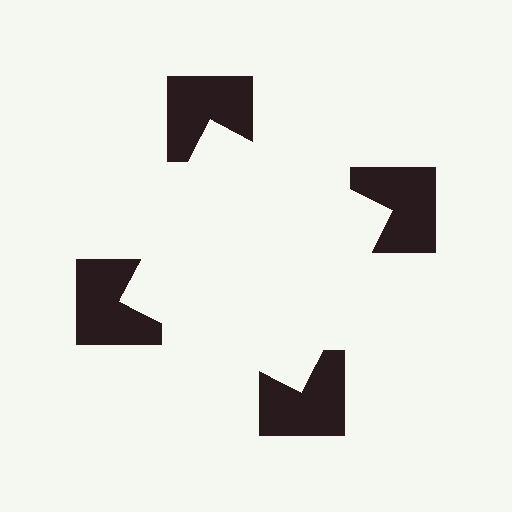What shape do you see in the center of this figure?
An illusory square — its edges are inferred from the aligned wedge cuts in the notched squares, not physically drawn.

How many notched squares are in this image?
There are 4 — one at each vertex of the illusory square.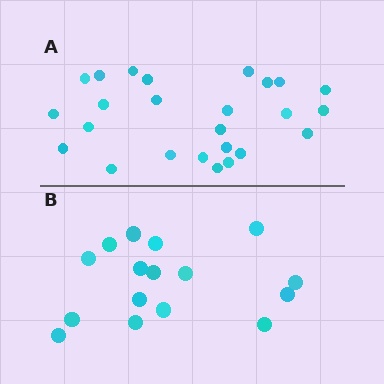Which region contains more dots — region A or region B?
Region A (the top region) has more dots.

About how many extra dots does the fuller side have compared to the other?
Region A has roughly 8 or so more dots than region B.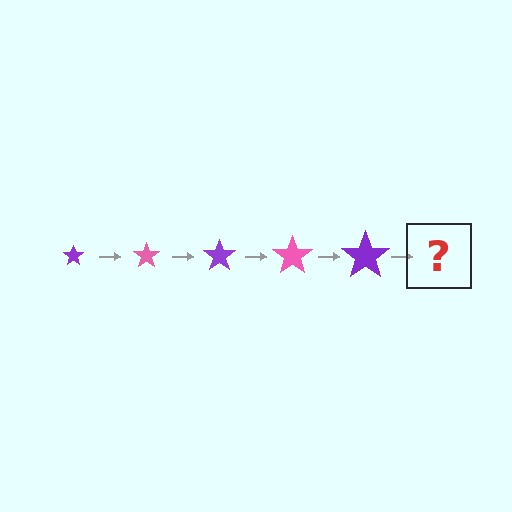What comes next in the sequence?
The next element should be a pink star, larger than the previous one.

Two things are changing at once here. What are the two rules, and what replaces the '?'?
The two rules are that the star grows larger each step and the color cycles through purple and pink. The '?' should be a pink star, larger than the previous one.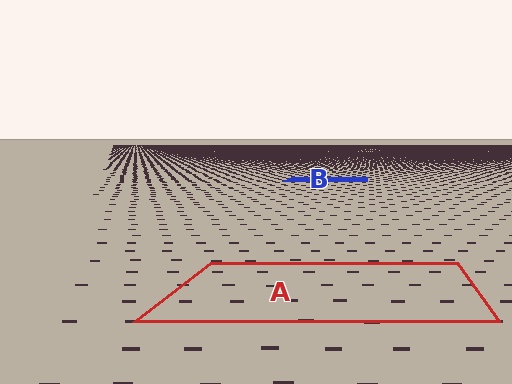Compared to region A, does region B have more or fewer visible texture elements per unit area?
Region B has more texture elements per unit area — they are packed more densely because it is farther away.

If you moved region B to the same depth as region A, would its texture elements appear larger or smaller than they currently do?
They would appear larger. At a closer depth, the same texture elements are projected at a bigger on-screen size.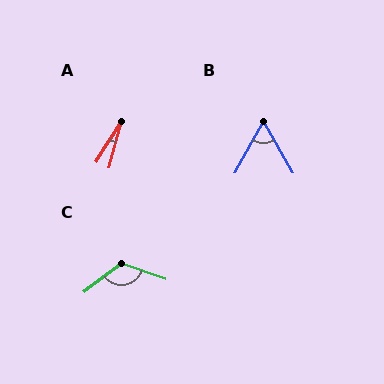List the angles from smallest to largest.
A (18°), B (58°), C (123°).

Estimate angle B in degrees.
Approximately 58 degrees.